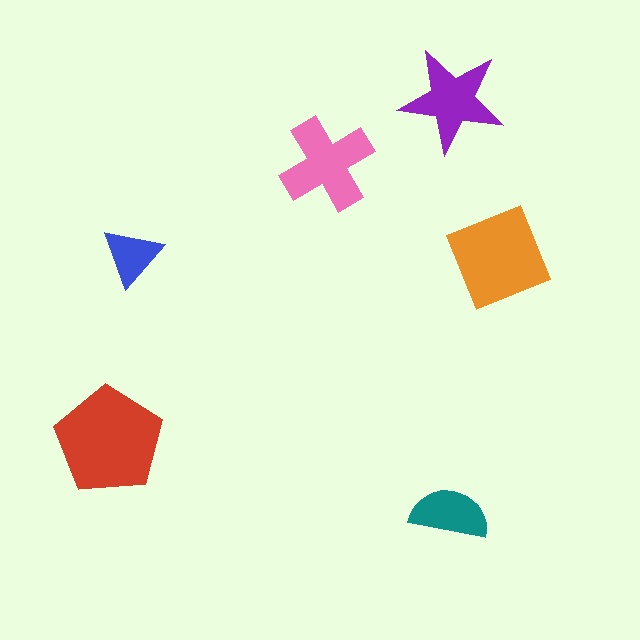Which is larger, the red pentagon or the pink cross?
The red pentagon.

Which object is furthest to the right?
The orange diamond is rightmost.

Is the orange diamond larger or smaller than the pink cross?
Larger.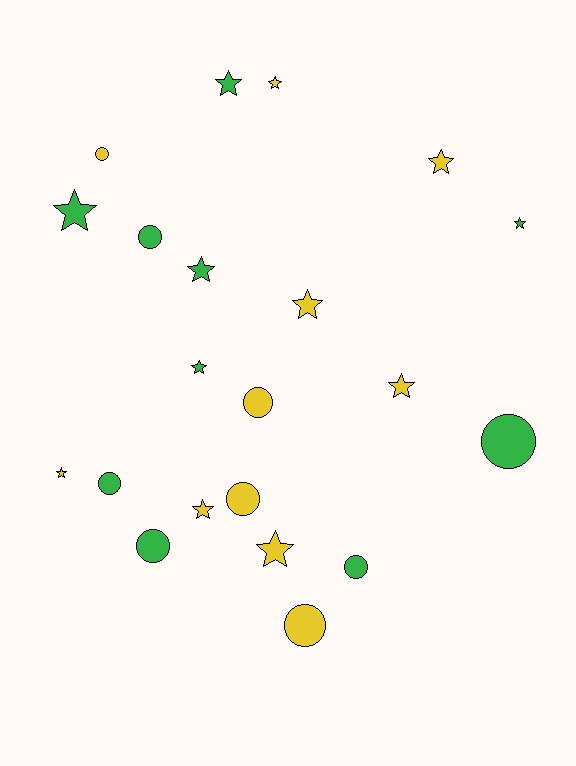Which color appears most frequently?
Yellow, with 11 objects.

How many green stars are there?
There are 5 green stars.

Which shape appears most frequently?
Star, with 12 objects.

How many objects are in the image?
There are 21 objects.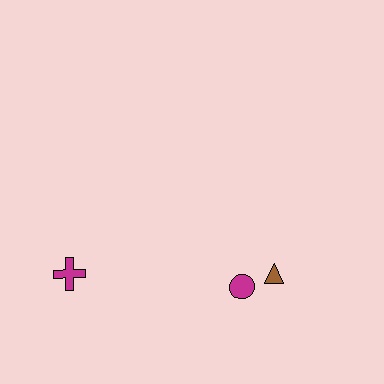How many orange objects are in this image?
There are no orange objects.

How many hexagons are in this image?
There are no hexagons.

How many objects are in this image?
There are 3 objects.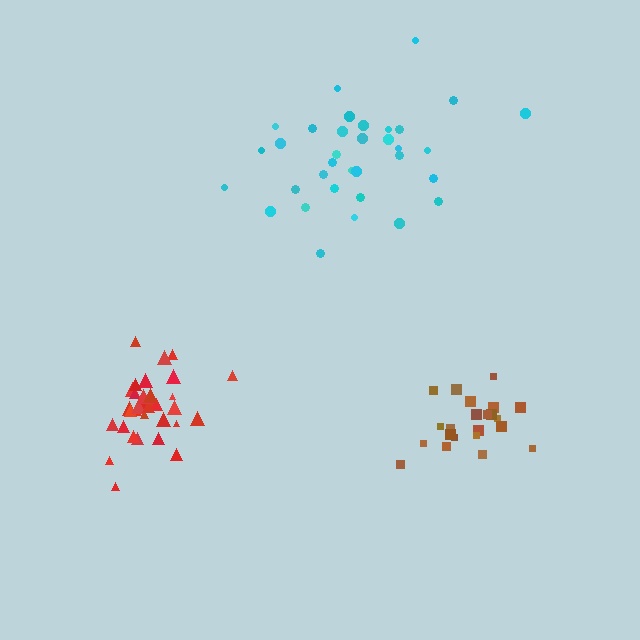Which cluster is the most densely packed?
Red.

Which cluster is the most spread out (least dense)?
Cyan.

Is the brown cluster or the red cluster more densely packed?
Red.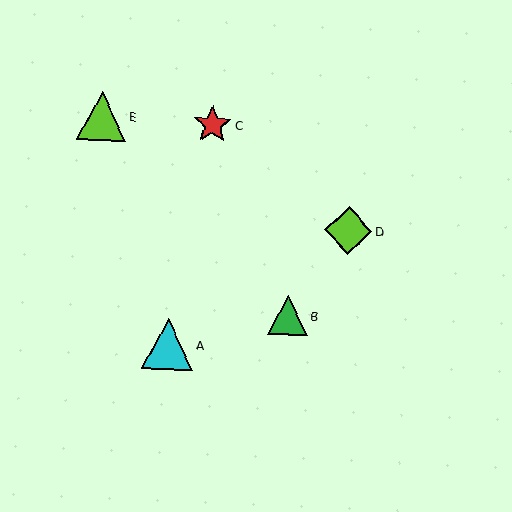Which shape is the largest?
The cyan triangle (labeled A) is the largest.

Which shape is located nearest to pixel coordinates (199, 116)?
The red star (labeled C) at (213, 125) is nearest to that location.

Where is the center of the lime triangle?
The center of the lime triangle is at (102, 116).